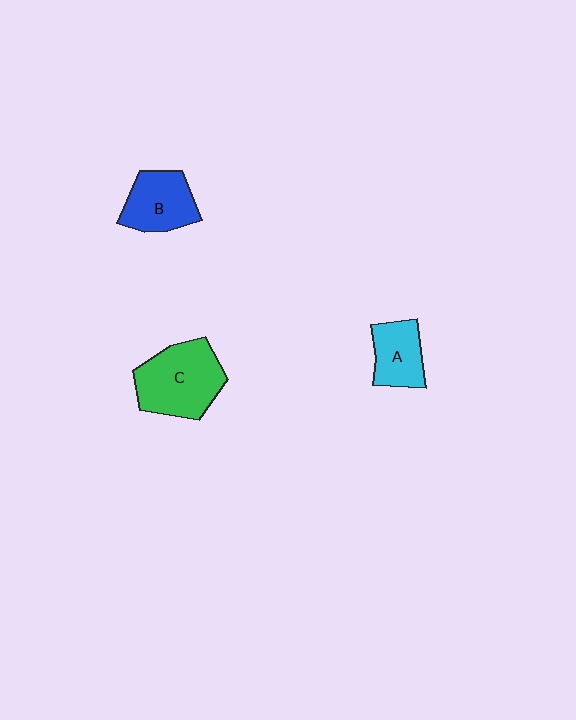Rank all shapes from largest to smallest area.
From largest to smallest: C (green), B (blue), A (cyan).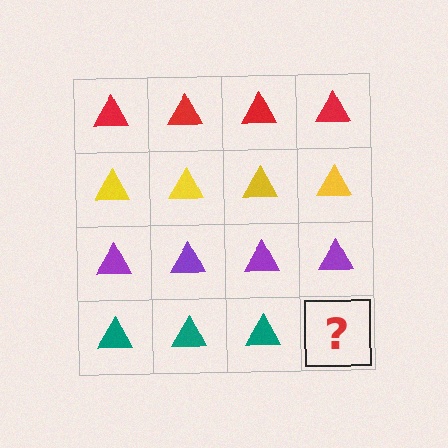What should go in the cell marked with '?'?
The missing cell should contain a teal triangle.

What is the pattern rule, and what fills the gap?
The rule is that each row has a consistent color. The gap should be filled with a teal triangle.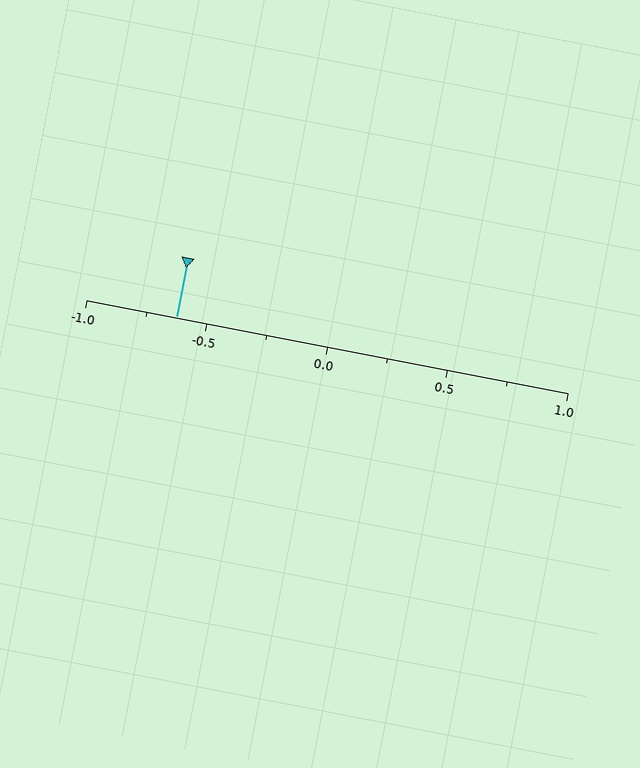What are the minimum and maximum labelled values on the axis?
The axis runs from -1.0 to 1.0.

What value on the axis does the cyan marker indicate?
The marker indicates approximately -0.62.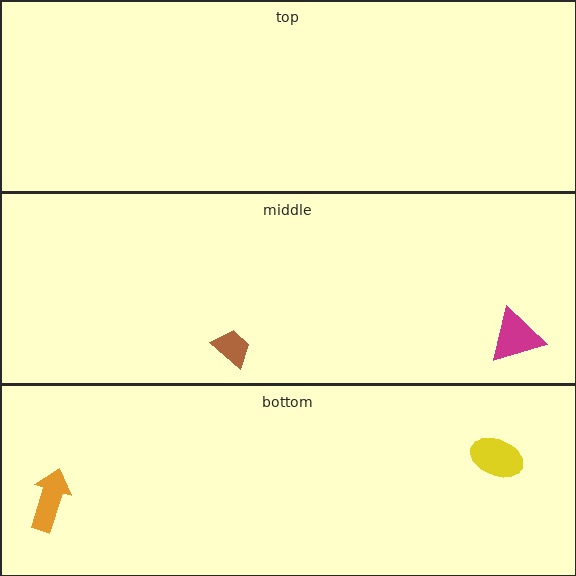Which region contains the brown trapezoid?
The middle region.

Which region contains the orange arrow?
The bottom region.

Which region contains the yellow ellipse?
The bottom region.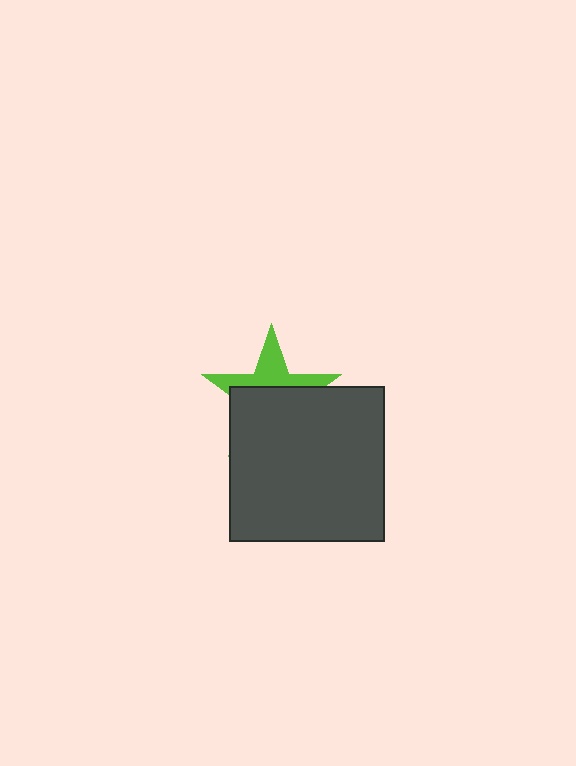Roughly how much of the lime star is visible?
A small part of it is visible (roughly 38%).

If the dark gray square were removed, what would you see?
You would see the complete lime star.